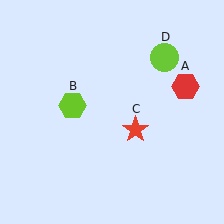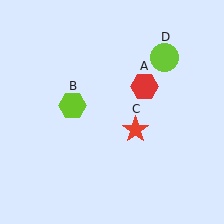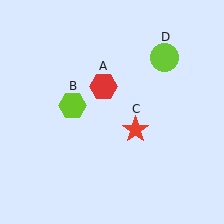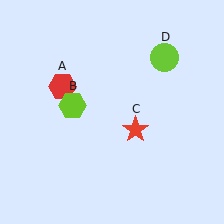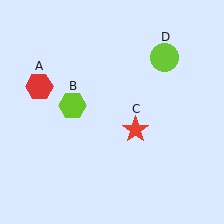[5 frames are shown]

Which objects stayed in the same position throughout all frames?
Lime hexagon (object B) and red star (object C) and lime circle (object D) remained stationary.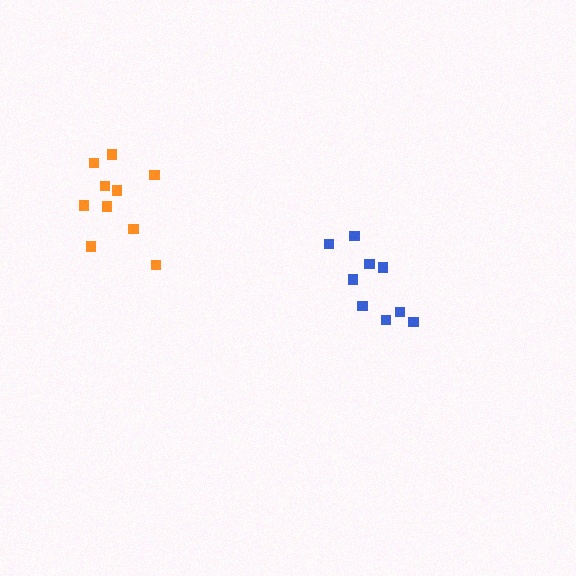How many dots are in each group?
Group 1: 10 dots, Group 2: 9 dots (19 total).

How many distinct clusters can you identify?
There are 2 distinct clusters.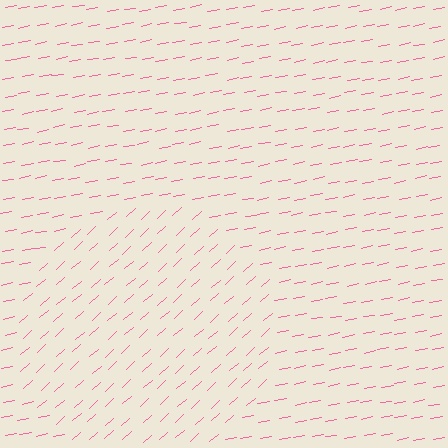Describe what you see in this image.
The image is filled with small pink line segments. A circle region in the image has lines oriented differently from the surrounding lines, creating a visible texture boundary.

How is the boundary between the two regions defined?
The boundary is defined purely by a change in line orientation (approximately 31 degrees difference). All lines are the same color and thickness.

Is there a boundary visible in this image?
Yes, there is a texture boundary formed by a change in line orientation.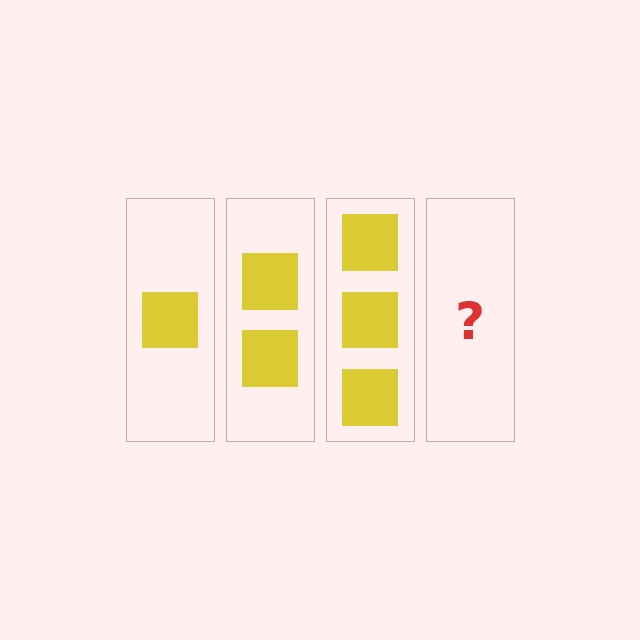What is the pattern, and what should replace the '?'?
The pattern is that each step adds one more square. The '?' should be 4 squares.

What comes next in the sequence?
The next element should be 4 squares.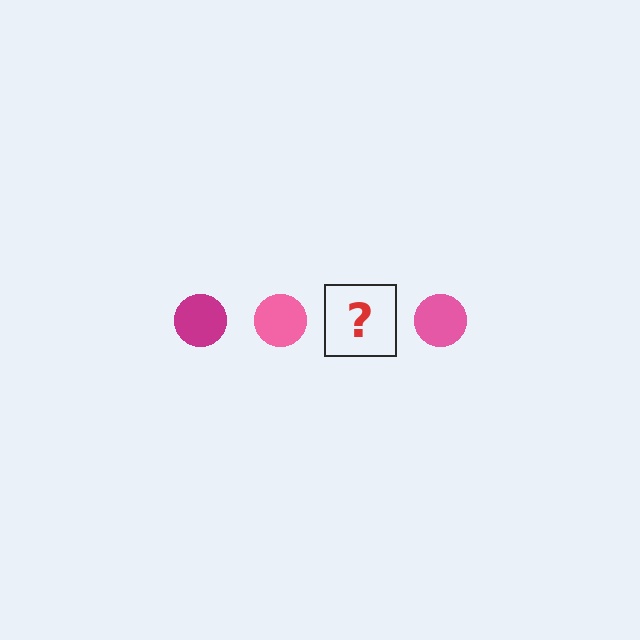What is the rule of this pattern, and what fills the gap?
The rule is that the pattern cycles through magenta, pink circles. The gap should be filled with a magenta circle.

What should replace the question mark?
The question mark should be replaced with a magenta circle.